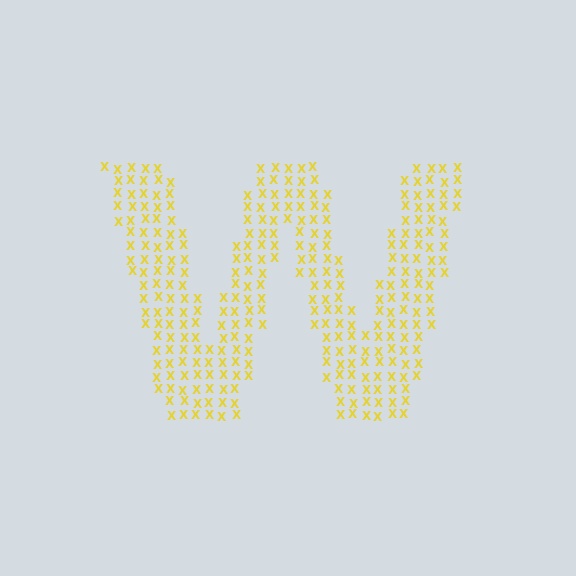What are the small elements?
The small elements are letter X's.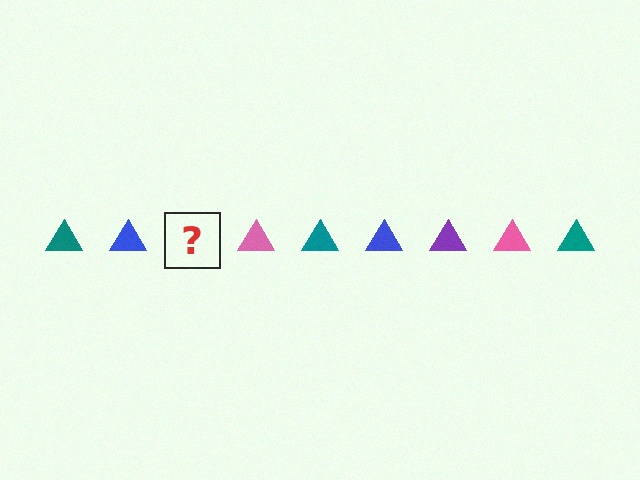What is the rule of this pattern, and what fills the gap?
The rule is that the pattern cycles through teal, blue, purple, pink triangles. The gap should be filled with a purple triangle.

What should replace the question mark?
The question mark should be replaced with a purple triangle.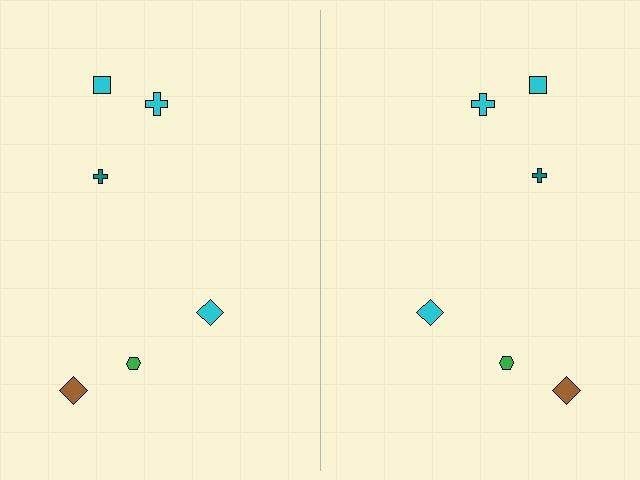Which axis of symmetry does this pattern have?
The pattern has a vertical axis of symmetry running through the center of the image.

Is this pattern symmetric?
Yes, this pattern has bilateral (reflection) symmetry.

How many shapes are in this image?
There are 12 shapes in this image.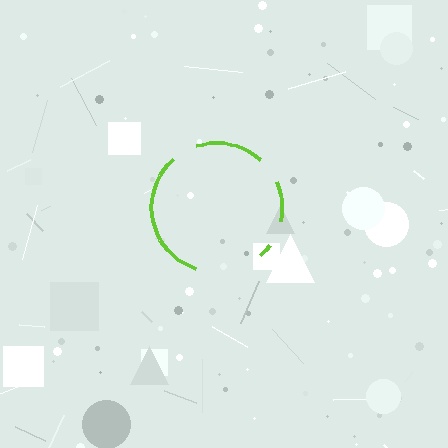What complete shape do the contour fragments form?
The contour fragments form a circle.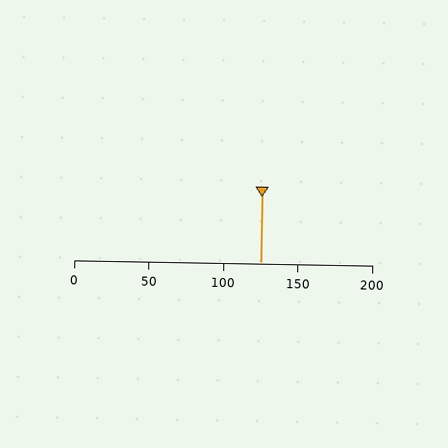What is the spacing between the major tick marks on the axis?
The major ticks are spaced 50 apart.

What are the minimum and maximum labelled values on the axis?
The axis runs from 0 to 200.